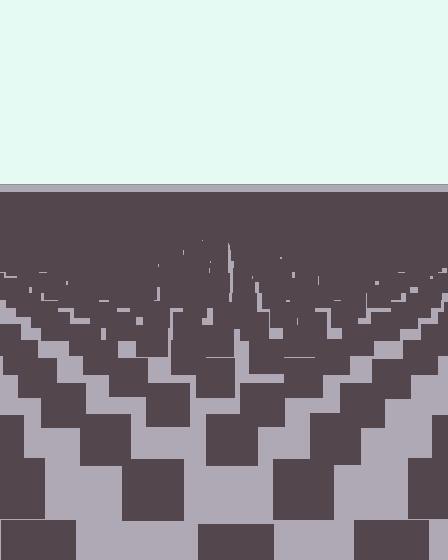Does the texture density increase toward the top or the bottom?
Density increases toward the top.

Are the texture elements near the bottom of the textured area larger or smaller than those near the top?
Larger. Near the bottom, elements are closer to the viewer and appear at a bigger on-screen size.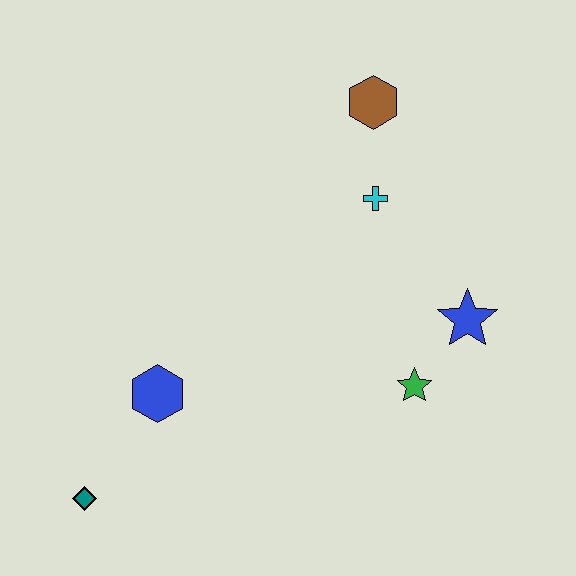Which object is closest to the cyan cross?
The brown hexagon is closest to the cyan cross.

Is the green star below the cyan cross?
Yes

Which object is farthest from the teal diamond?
The brown hexagon is farthest from the teal diamond.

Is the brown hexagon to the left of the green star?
Yes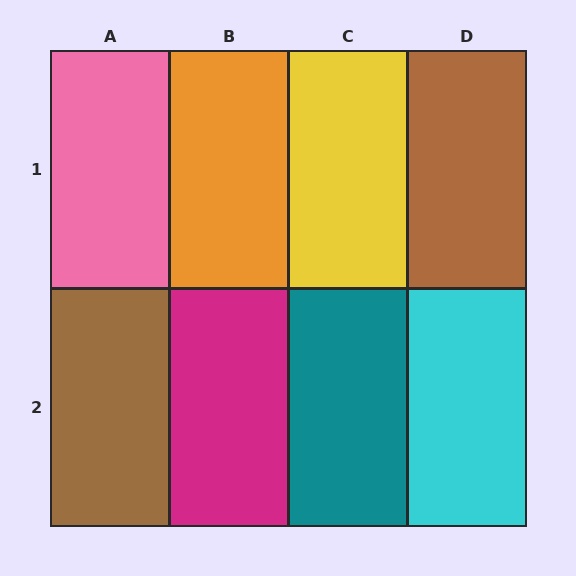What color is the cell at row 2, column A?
Brown.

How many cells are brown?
2 cells are brown.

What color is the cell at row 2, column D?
Cyan.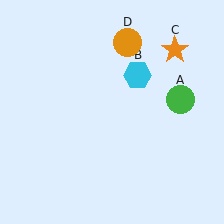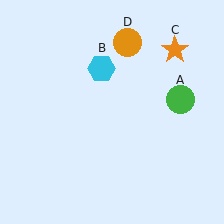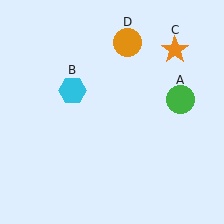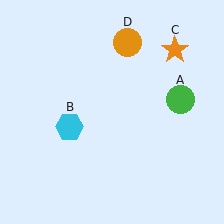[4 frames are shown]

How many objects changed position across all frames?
1 object changed position: cyan hexagon (object B).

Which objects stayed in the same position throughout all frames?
Green circle (object A) and orange star (object C) and orange circle (object D) remained stationary.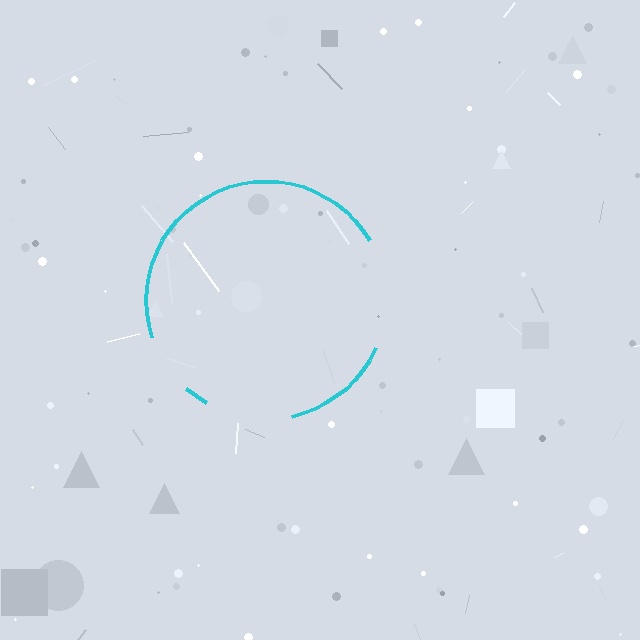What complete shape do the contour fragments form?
The contour fragments form a circle.